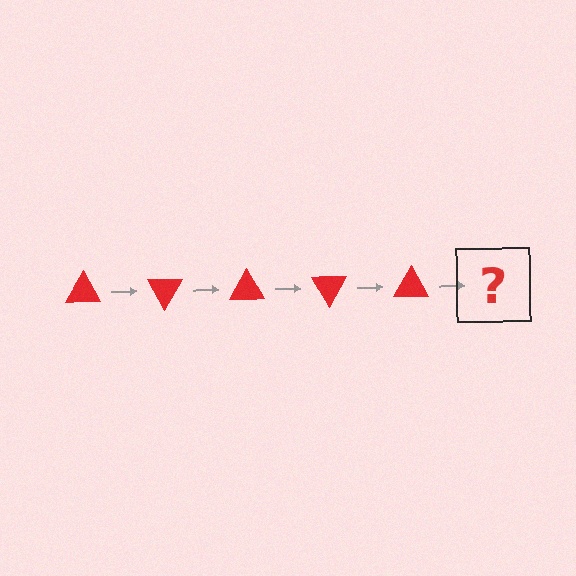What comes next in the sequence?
The next element should be a red triangle rotated 300 degrees.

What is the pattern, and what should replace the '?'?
The pattern is that the triangle rotates 60 degrees each step. The '?' should be a red triangle rotated 300 degrees.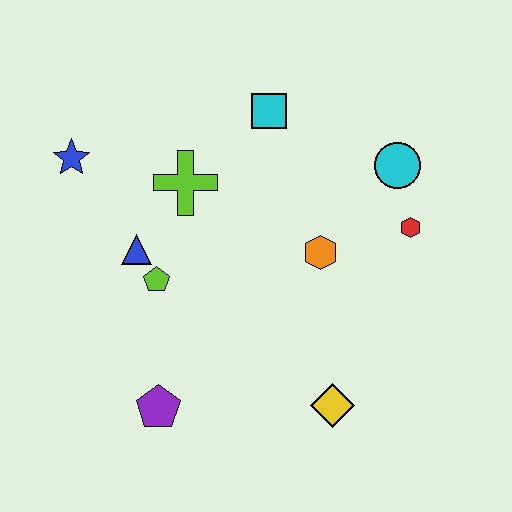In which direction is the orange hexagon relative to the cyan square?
The orange hexagon is below the cyan square.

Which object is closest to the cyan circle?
The red hexagon is closest to the cyan circle.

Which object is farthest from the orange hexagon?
The blue star is farthest from the orange hexagon.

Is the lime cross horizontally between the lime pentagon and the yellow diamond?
Yes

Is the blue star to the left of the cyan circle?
Yes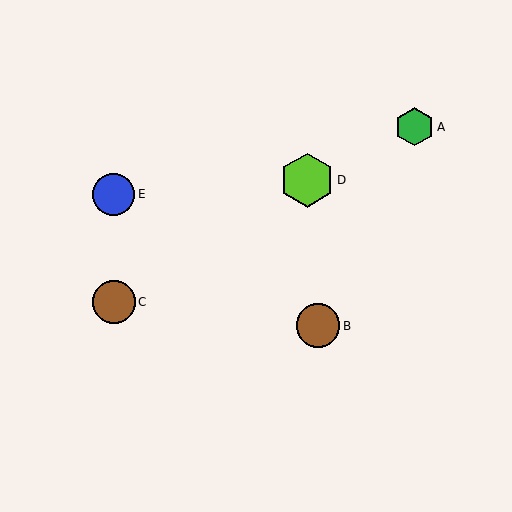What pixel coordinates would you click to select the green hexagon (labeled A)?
Click at (414, 127) to select the green hexagon A.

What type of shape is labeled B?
Shape B is a brown circle.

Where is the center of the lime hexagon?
The center of the lime hexagon is at (307, 180).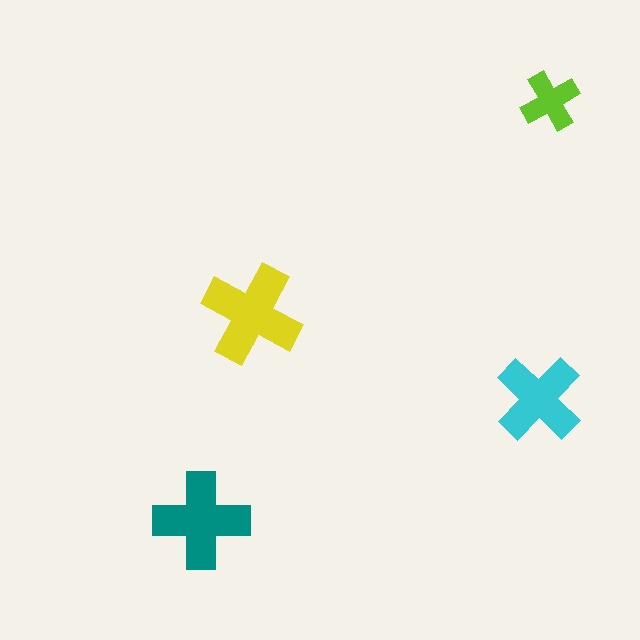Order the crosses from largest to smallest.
the yellow one, the teal one, the cyan one, the lime one.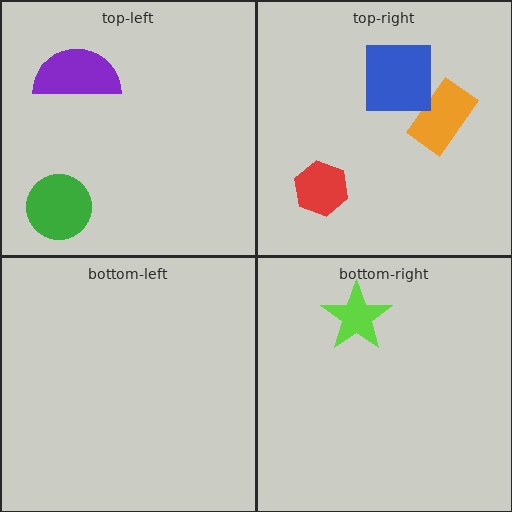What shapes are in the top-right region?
The red hexagon, the orange rectangle, the blue square.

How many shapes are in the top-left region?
2.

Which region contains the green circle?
The top-left region.